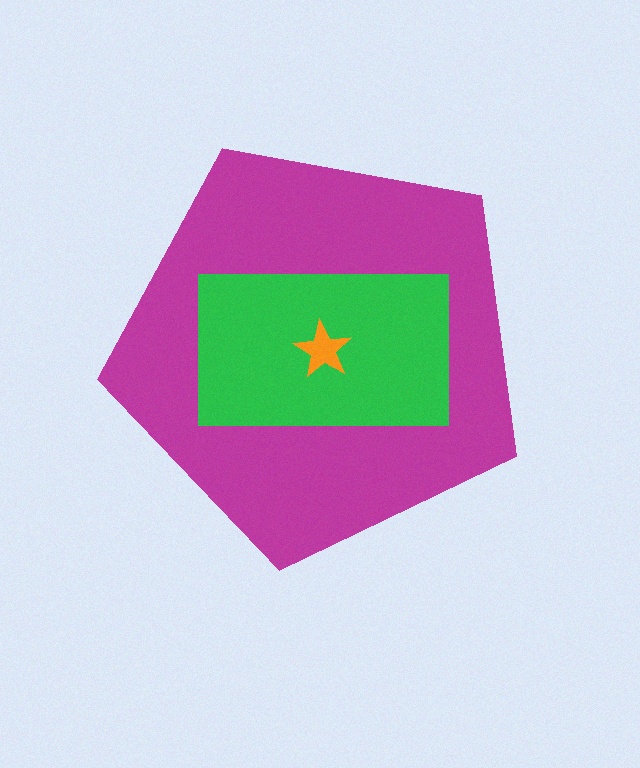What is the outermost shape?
The magenta pentagon.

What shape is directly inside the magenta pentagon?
The green rectangle.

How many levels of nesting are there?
3.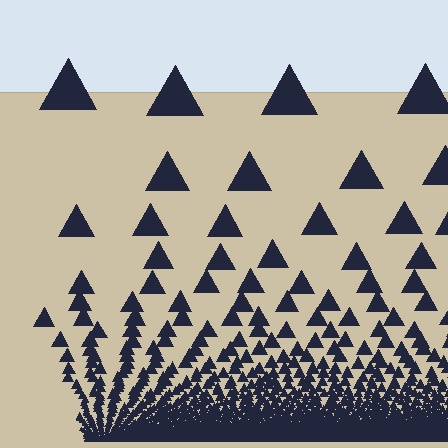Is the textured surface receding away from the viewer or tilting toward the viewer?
The surface appears to tilt toward the viewer. Texture elements get larger and sparser toward the top.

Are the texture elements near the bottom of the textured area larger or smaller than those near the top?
Smaller. The gradient is inverted — elements near the bottom are smaller and denser.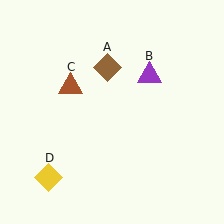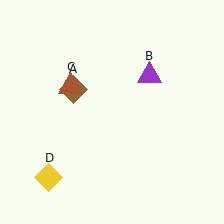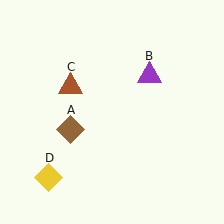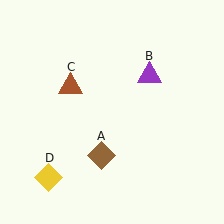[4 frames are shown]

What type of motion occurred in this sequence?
The brown diamond (object A) rotated counterclockwise around the center of the scene.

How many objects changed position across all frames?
1 object changed position: brown diamond (object A).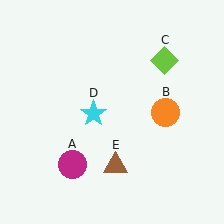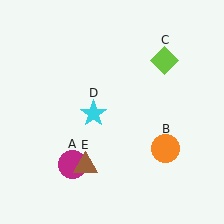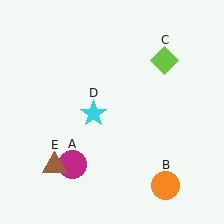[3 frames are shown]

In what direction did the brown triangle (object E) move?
The brown triangle (object E) moved left.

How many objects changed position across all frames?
2 objects changed position: orange circle (object B), brown triangle (object E).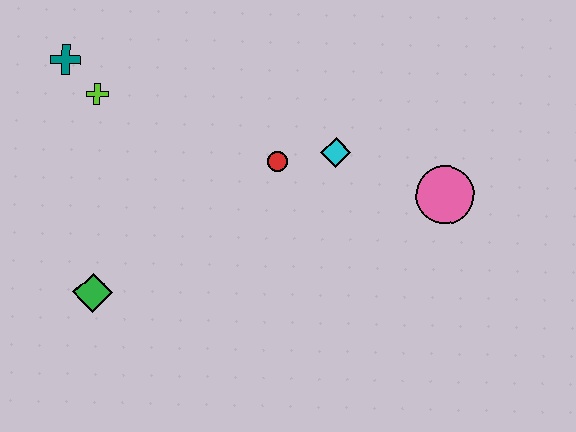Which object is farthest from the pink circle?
The teal cross is farthest from the pink circle.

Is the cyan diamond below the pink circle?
No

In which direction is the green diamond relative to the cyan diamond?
The green diamond is to the left of the cyan diamond.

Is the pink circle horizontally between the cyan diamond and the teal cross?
No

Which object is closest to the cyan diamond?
The red circle is closest to the cyan diamond.